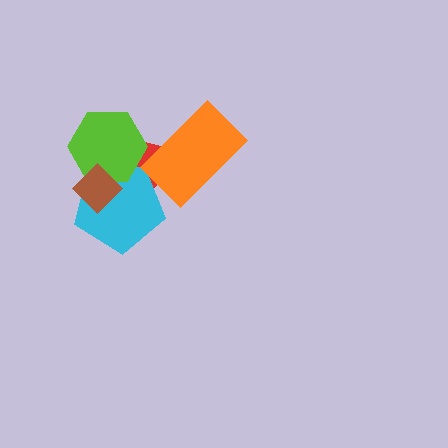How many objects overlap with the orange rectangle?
1 object overlaps with the orange rectangle.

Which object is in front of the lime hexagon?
The brown diamond is in front of the lime hexagon.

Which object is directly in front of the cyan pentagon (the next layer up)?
The lime hexagon is directly in front of the cyan pentagon.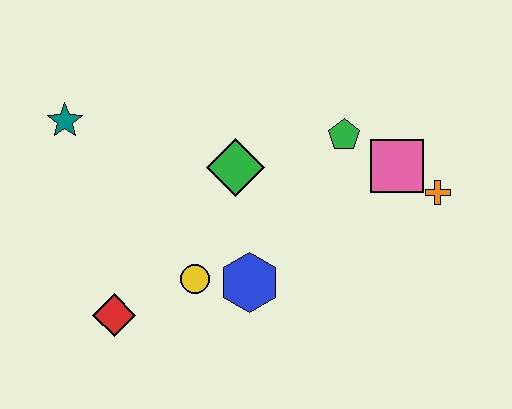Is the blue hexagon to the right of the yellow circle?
Yes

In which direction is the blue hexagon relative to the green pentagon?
The blue hexagon is below the green pentagon.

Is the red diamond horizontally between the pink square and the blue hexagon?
No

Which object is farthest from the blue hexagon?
The teal star is farthest from the blue hexagon.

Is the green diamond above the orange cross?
Yes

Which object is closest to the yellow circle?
The blue hexagon is closest to the yellow circle.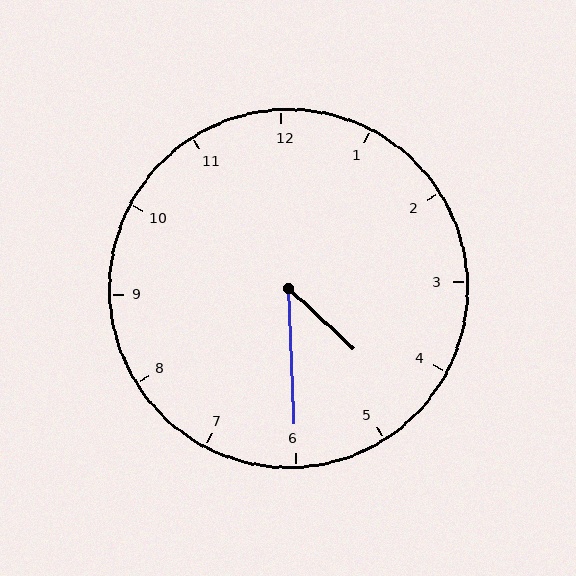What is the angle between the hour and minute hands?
Approximately 45 degrees.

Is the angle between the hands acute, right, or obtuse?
It is acute.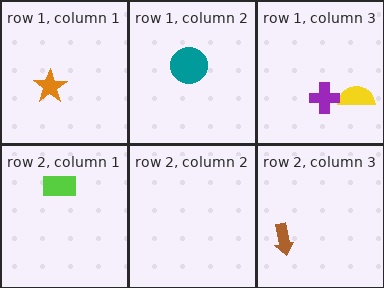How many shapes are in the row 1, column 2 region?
1.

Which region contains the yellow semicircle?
The row 1, column 3 region.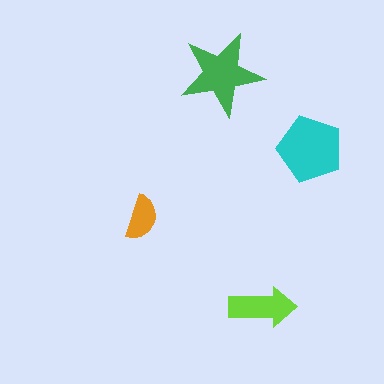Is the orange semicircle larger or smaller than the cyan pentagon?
Smaller.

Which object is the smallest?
The orange semicircle.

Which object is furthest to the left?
The orange semicircle is leftmost.